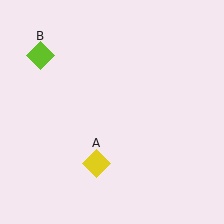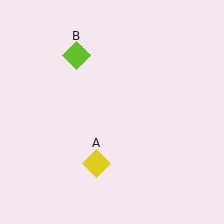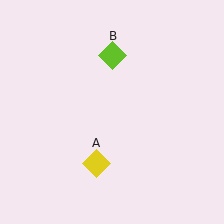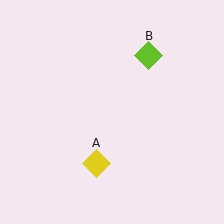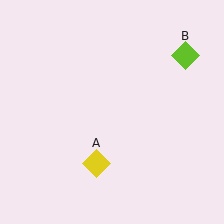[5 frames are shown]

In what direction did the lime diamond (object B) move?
The lime diamond (object B) moved right.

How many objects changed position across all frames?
1 object changed position: lime diamond (object B).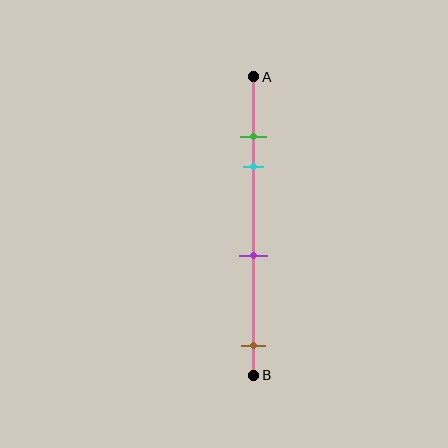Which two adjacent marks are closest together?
The green and cyan marks are the closest adjacent pair.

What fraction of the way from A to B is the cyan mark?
The cyan mark is approximately 30% (0.3) of the way from A to B.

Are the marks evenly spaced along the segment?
No, the marks are not evenly spaced.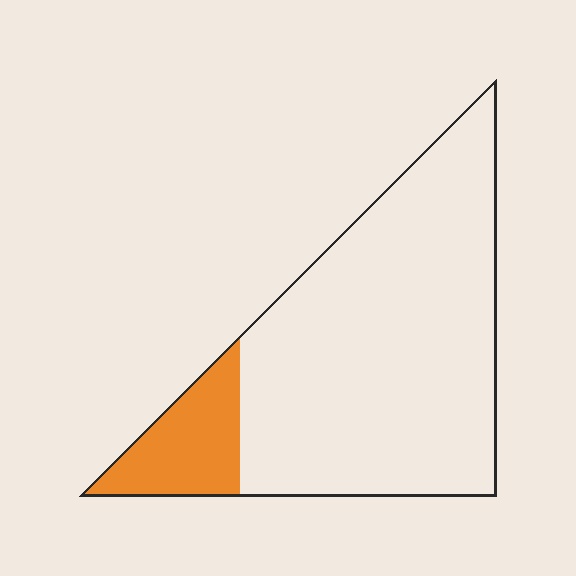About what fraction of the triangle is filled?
About one sixth (1/6).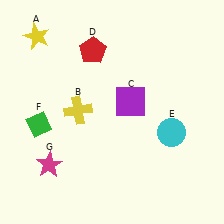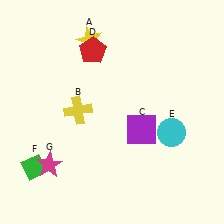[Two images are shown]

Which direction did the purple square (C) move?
The purple square (C) moved down.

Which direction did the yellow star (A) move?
The yellow star (A) moved right.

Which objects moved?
The objects that moved are: the yellow star (A), the purple square (C), the green diamond (F).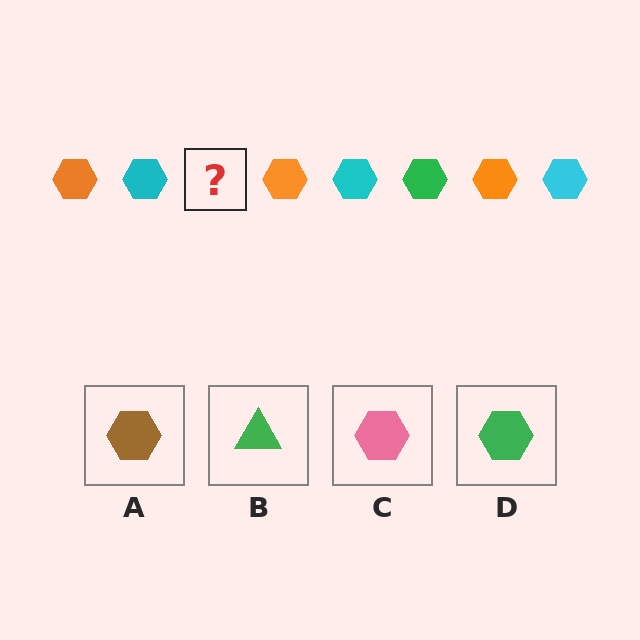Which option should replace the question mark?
Option D.